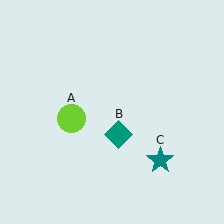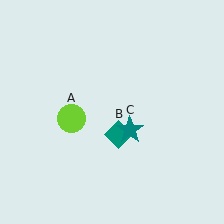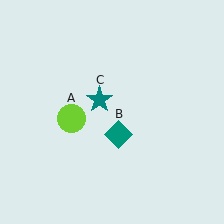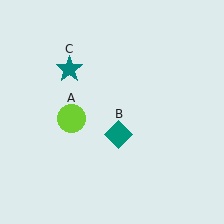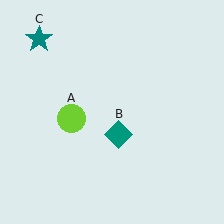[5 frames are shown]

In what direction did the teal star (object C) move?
The teal star (object C) moved up and to the left.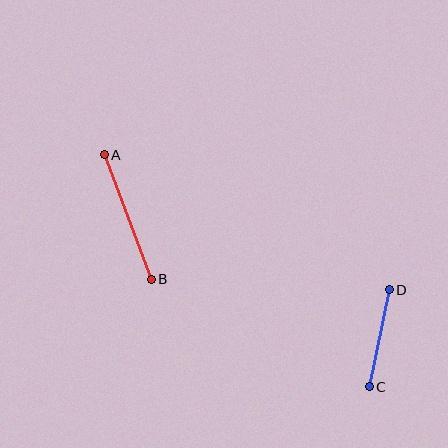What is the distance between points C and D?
The distance is approximately 99 pixels.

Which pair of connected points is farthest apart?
Points A and B are farthest apart.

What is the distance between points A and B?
The distance is approximately 133 pixels.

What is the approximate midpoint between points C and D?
The midpoint is at approximately (379, 338) pixels.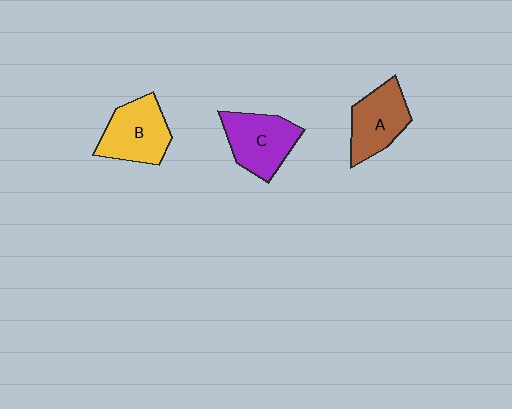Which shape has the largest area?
Shape C (purple).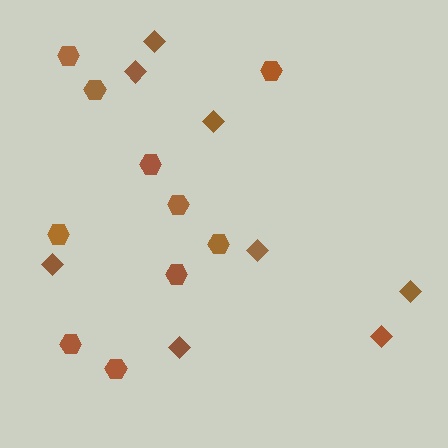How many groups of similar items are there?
There are 2 groups: one group of hexagons (10) and one group of diamonds (8).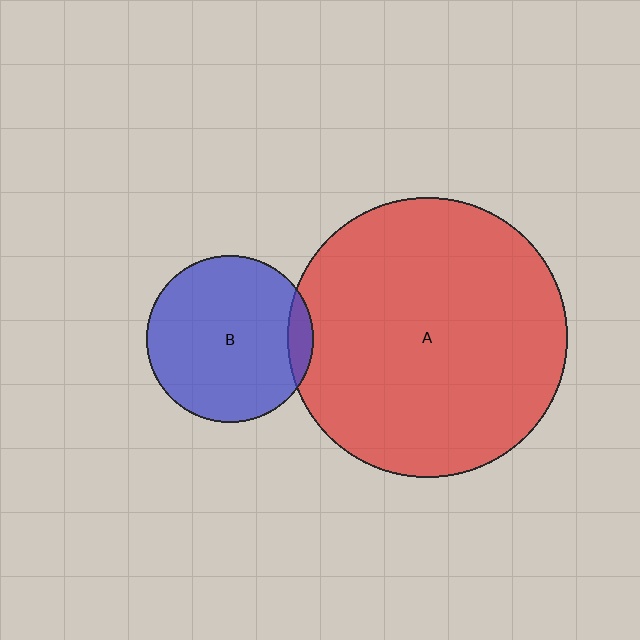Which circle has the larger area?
Circle A (red).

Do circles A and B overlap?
Yes.